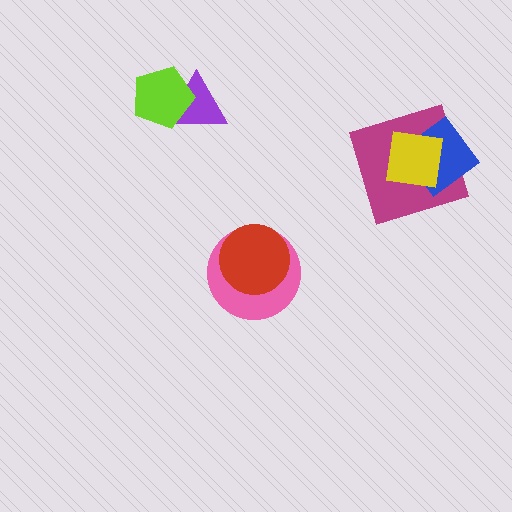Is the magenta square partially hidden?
Yes, it is partially covered by another shape.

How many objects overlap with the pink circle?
1 object overlaps with the pink circle.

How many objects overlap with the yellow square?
2 objects overlap with the yellow square.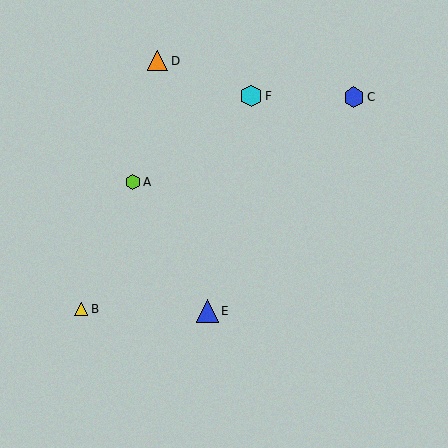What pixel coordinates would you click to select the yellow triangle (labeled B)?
Click at (81, 309) to select the yellow triangle B.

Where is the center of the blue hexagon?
The center of the blue hexagon is at (354, 97).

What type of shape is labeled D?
Shape D is an orange triangle.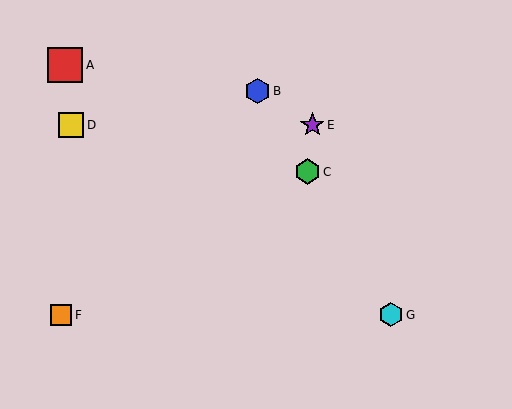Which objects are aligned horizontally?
Objects D, E are aligned horizontally.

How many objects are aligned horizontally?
2 objects (D, E) are aligned horizontally.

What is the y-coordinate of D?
Object D is at y≈125.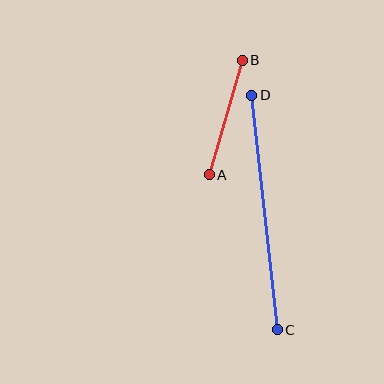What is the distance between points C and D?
The distance is approximately 236 pixels.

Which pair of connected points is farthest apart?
Points C and D are farthest apart.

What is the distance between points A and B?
The distance is approximately 119 pixels.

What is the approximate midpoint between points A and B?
The midpoint is at approximately (226, 118) pixels.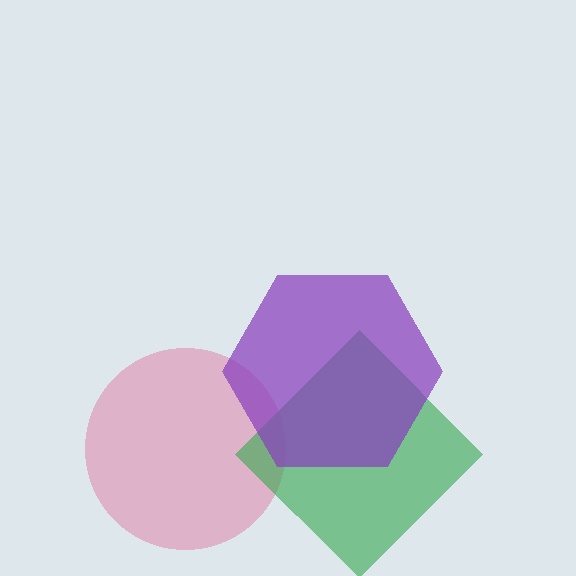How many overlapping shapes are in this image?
There are 3 overlapping shapes in the image.